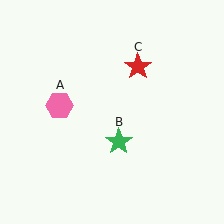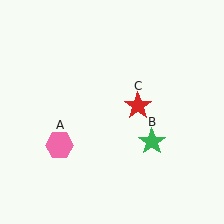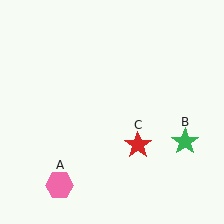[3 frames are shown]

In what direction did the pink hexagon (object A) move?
The pink hexagon (object A) moved down.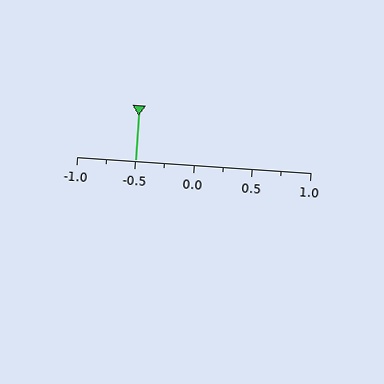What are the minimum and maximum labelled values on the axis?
The axis runs from -1.0 to 1.0.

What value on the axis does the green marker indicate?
The marker indicates approximately -0.5.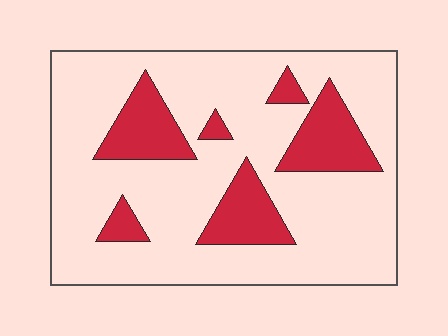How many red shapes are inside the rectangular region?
6.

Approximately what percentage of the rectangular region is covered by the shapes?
Approximately 20%.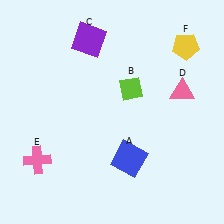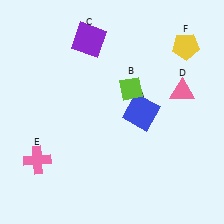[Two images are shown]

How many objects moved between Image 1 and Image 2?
1 object moved between the two images.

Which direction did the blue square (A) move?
The blue square (A) moved up.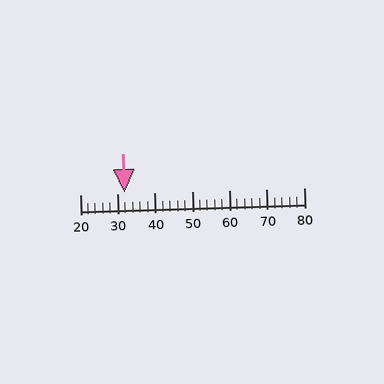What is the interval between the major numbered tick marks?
The major tick marks are spaced 10 units apart.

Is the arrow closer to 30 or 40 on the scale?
The arrow is closer to 30.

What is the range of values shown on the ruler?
The ruler shows values from 20 to 80.